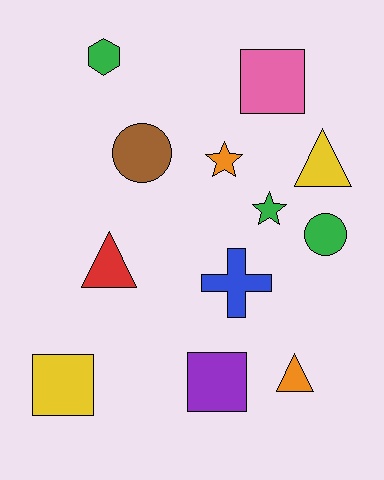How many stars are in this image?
There are 2 stars.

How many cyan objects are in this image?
There are no cyan objects.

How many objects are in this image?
There are 12 objects.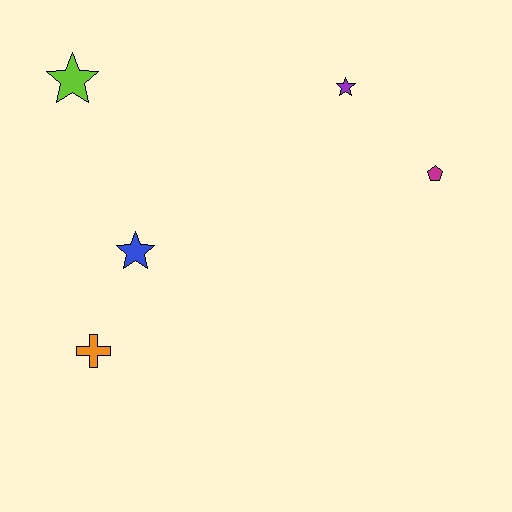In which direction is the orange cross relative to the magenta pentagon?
The orange cross is to the left of the magenta pentagon.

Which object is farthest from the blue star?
The magenta pentagon is farthest from the blue star.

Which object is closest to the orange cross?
The blue star is closest to the orange cross.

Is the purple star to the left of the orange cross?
No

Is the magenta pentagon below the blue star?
No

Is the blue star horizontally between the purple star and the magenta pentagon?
No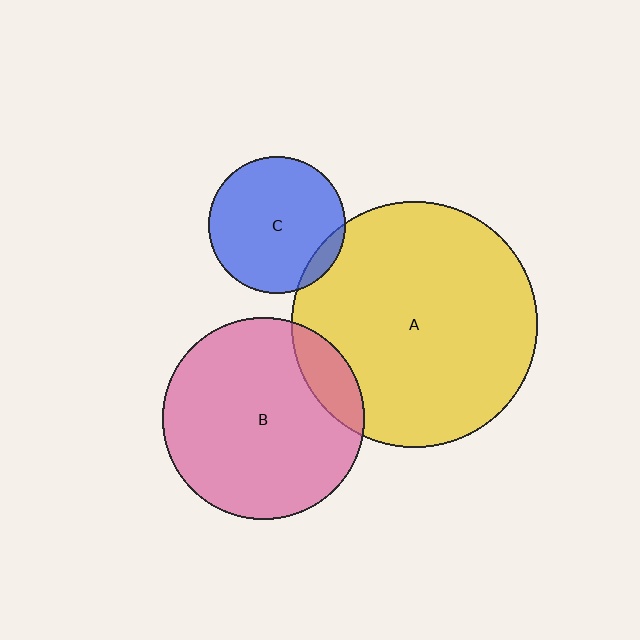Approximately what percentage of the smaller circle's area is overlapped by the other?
Approximately 15%.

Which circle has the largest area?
Circle A (yellow).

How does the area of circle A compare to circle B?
Approximately 1.5 times.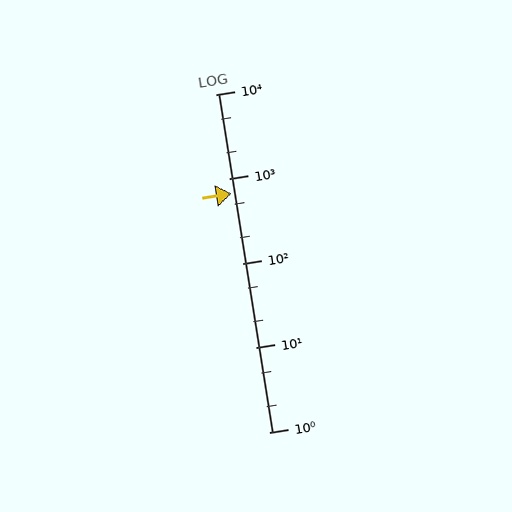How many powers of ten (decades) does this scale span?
The scale spans 4 decades, from 1 to 10000.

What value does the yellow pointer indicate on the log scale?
The pointer indicates approximately 660.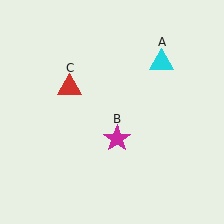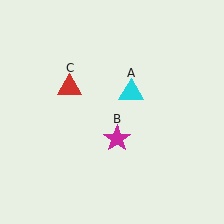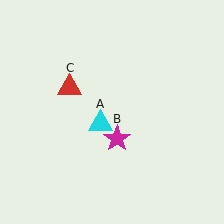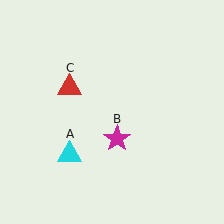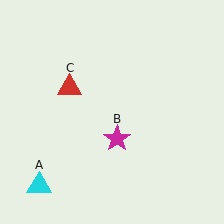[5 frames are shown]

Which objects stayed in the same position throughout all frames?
Magenta star (object B) and red triangle (object C) remained stationary.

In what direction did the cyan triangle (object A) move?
The cyan triangle (object A) moved down and to the left.